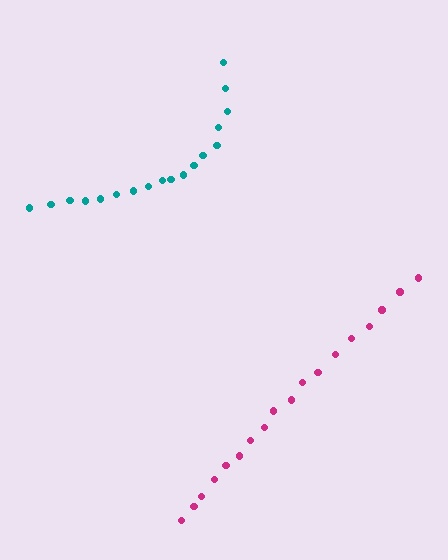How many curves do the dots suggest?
There are 2 distinct paths.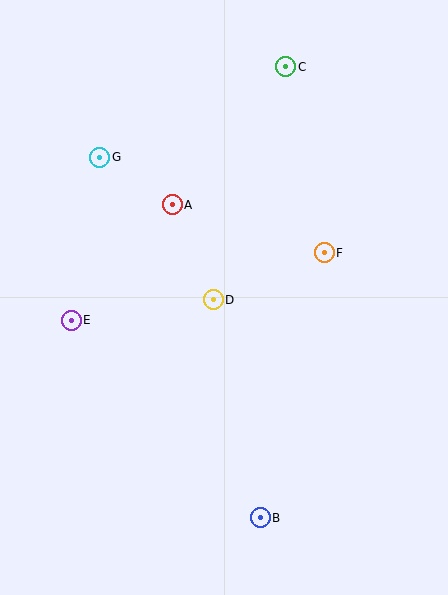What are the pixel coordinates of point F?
Point F is at (324, 253).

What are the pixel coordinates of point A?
Point A is at (172, 205).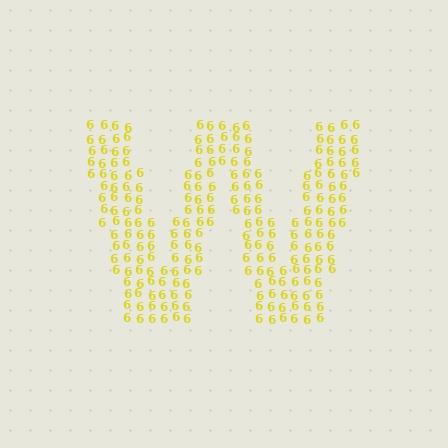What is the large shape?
The large shape is the letter W.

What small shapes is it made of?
It is made of small digit 6's.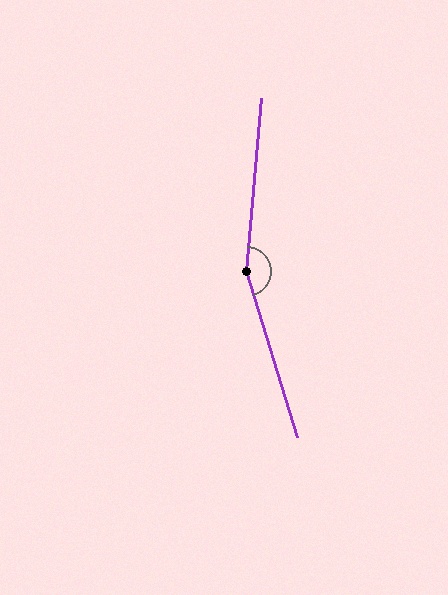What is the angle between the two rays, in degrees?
Approximately 158 degrees.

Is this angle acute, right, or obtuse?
It is obtuse.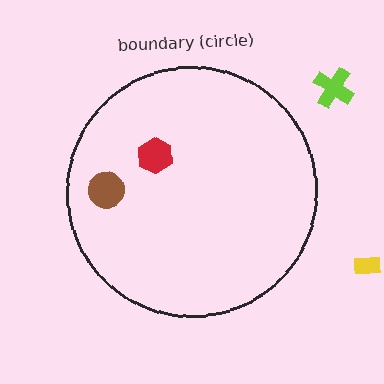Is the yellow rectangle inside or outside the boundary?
Outside.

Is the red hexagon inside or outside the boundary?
Inside.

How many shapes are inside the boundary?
2 inside, 2 outside.